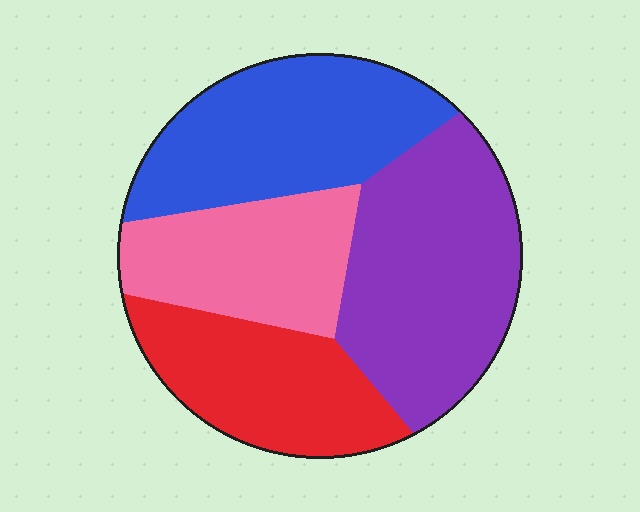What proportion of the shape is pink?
Pink takes up about one fifth (1/5) of the shape.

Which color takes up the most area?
Purple, at roughly 30%.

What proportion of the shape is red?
Red covers around 20% of the shape.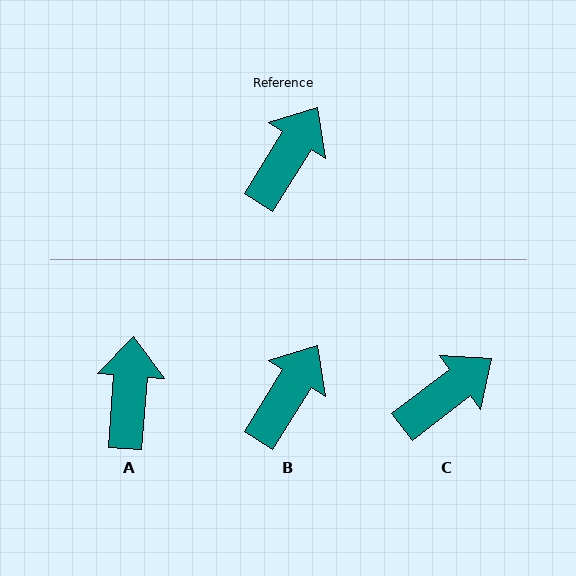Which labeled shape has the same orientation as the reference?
B.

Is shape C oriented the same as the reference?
No, it is off by about 21 degrees.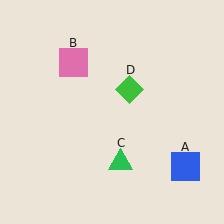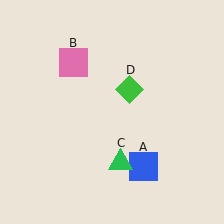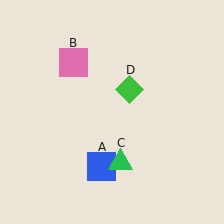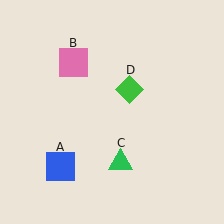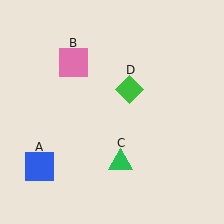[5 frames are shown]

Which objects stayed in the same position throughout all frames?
Pink square (object B) and green triangle (object C) and green diamond (object D) remained stationary.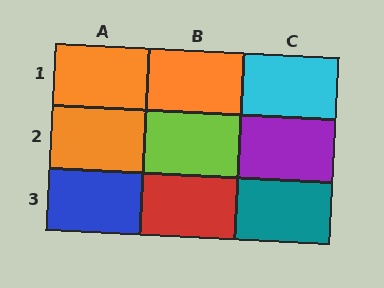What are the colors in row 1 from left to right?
Orange, orange, cyan.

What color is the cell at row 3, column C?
Teal.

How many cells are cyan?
1 cell is cyan.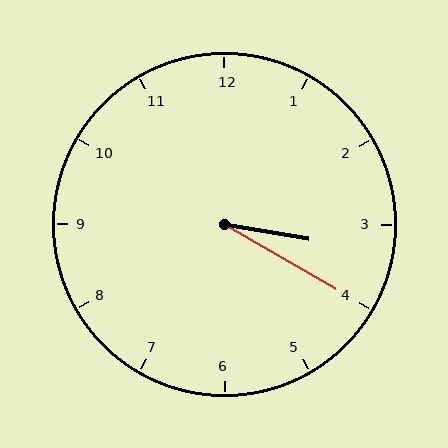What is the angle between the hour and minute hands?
Approximately 20 degrees.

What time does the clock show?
3:20.